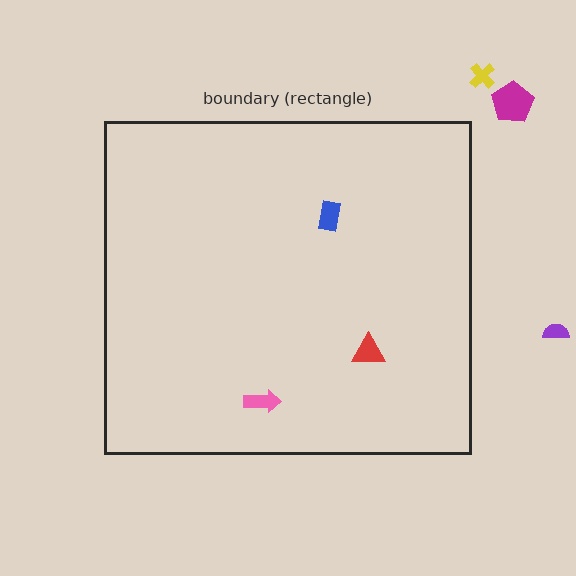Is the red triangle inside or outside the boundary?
Inside.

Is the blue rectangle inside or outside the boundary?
Inside.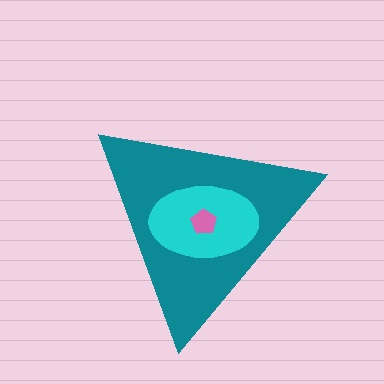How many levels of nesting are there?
3.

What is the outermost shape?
The teal triangle.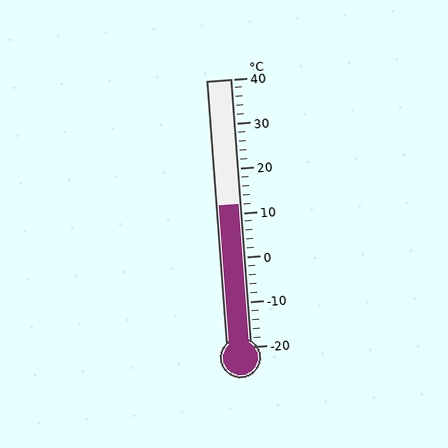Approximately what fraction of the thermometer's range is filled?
The thermometer is filled to approximately 55% of its range.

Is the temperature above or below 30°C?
The temperature is below 30°C.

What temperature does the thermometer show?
The thermometer shows approximately 12°C.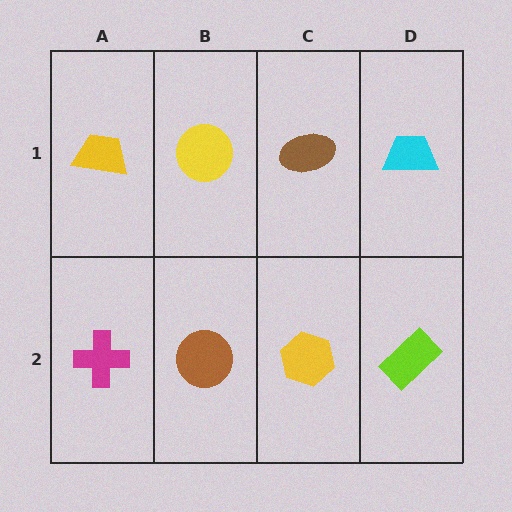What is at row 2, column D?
A lime rectangle.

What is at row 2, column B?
A brown circle.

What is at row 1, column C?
A brown ellipse.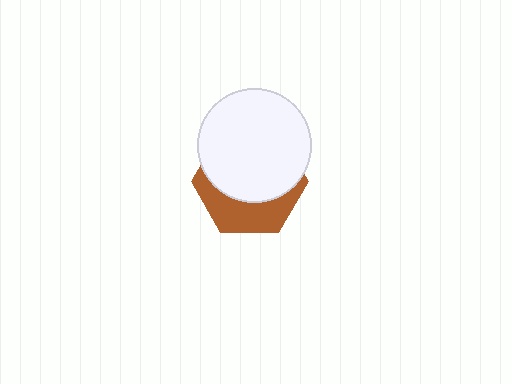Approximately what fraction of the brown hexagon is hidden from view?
Roughly 62% of the brown hexagon is hidden behind the white circle.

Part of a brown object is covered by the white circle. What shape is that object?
It is a hexagon.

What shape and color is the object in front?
The object in front is a white circle.